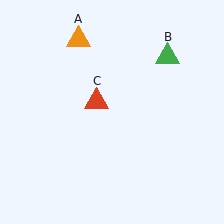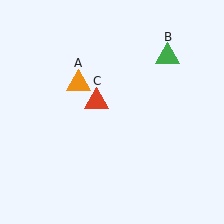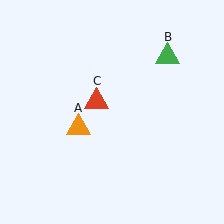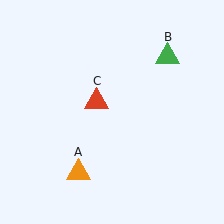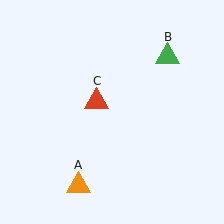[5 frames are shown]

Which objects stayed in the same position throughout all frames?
Green triangle (object B) and red triangle (object C) remained stationary.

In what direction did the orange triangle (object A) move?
The orange triangle (object A) moved down.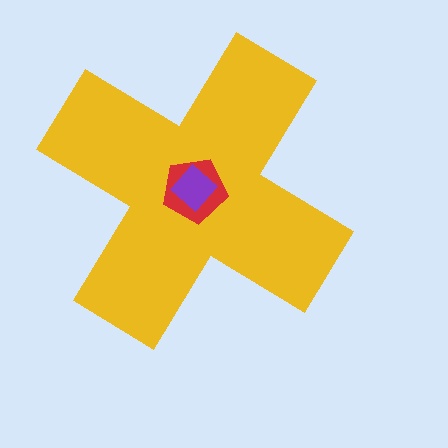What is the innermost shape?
The purple diamond.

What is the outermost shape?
The yellow cross.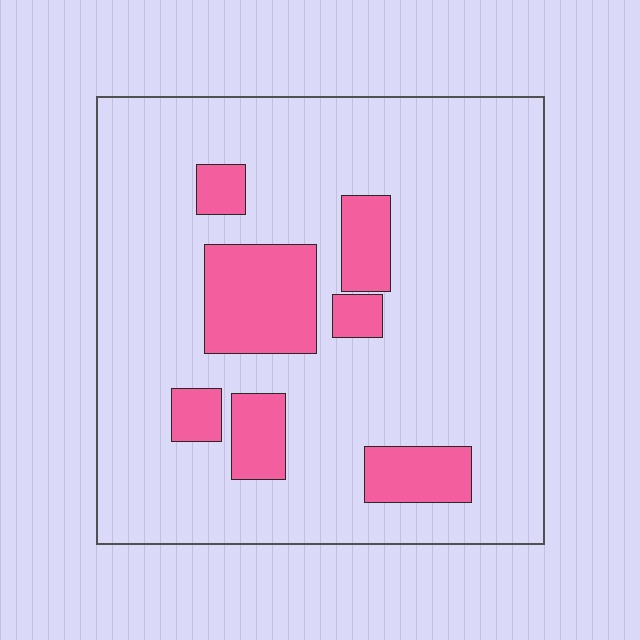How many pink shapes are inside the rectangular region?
7.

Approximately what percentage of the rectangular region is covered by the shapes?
Approximately 20%.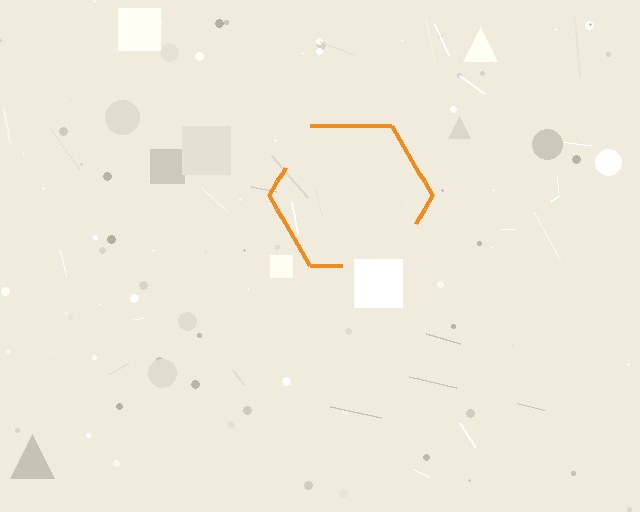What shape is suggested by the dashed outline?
The dashed outline suggests a hexagon.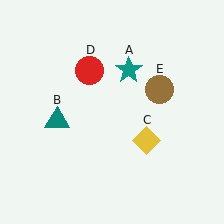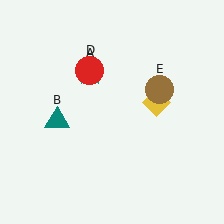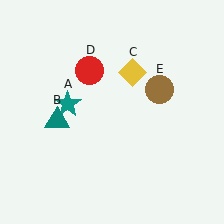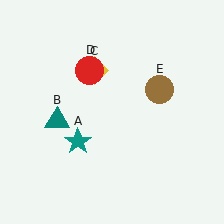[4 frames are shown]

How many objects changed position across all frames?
2 objects changed position: teal star (object A), yellow diamond (object C).